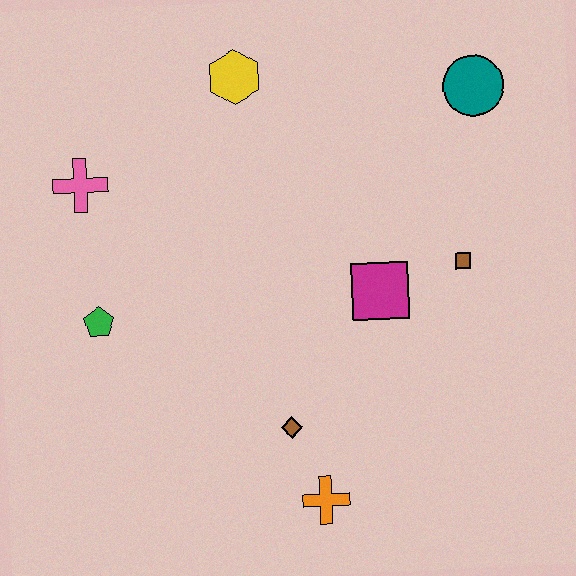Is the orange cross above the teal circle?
No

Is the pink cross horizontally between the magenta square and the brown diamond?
No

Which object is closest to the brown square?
The magenta square is closest to the brown square.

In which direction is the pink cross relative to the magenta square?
The pink cross is to the left of the magenta square.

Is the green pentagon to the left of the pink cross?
No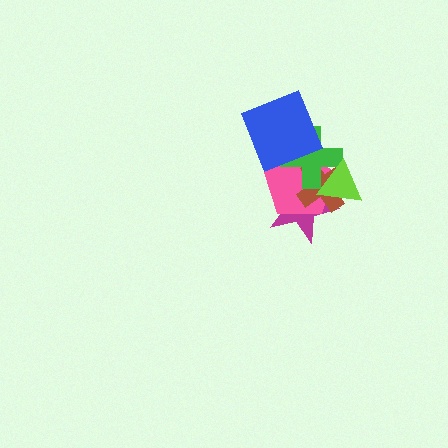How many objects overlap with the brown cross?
4 objects overlap with the brown cross.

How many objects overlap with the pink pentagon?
5 objects overlap with the pink pentagon.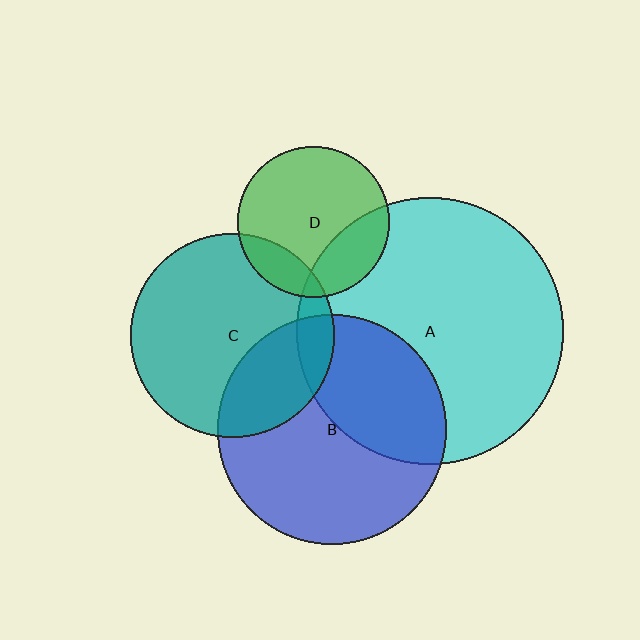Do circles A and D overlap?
Yes.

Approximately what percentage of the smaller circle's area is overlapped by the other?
Approximately 25%.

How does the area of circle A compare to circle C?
Approximately 1.7 times.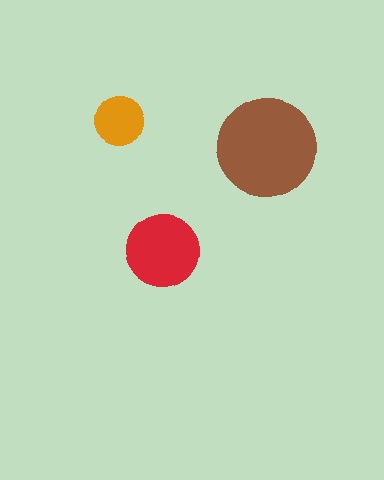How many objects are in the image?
There are 3 objects in the image.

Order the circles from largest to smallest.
the brown one, the red one, the orange one.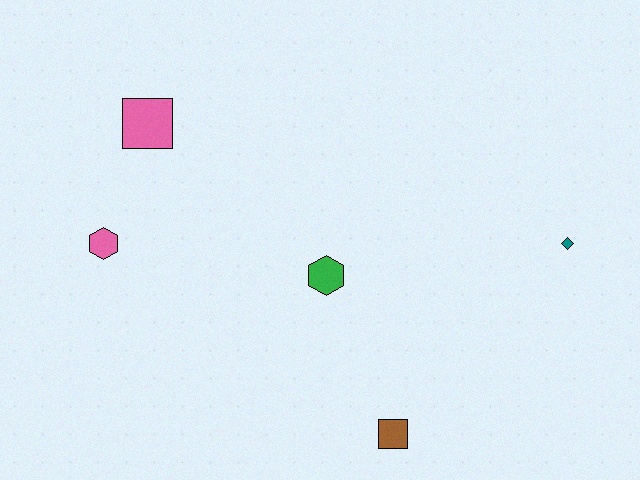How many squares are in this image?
There are 2 squares.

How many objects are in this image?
There are 5 objects.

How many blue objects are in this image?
There are no blue objects.